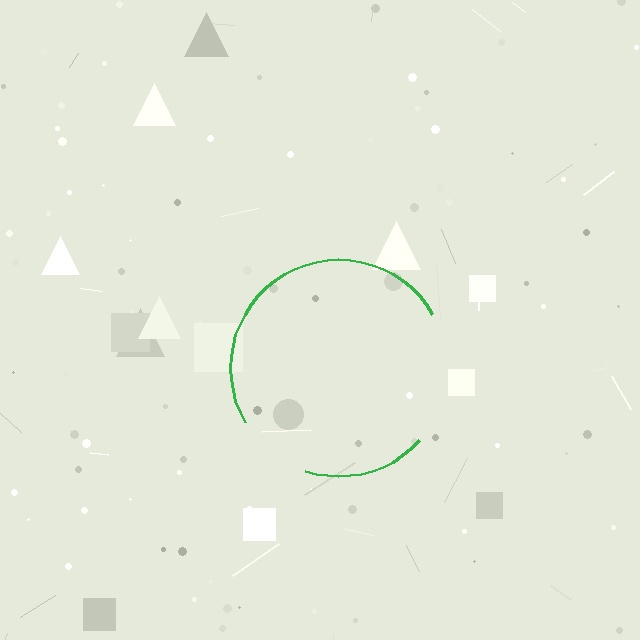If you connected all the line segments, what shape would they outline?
They would outline a circle.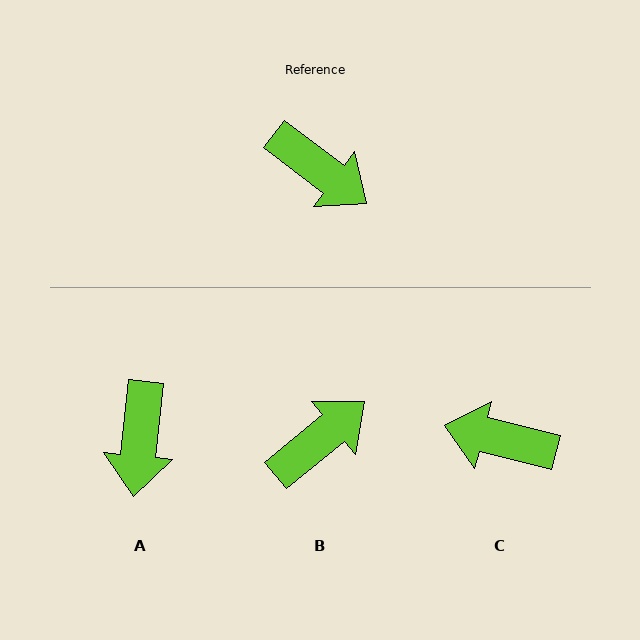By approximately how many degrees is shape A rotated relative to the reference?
Approximately 59 degrees clockwise.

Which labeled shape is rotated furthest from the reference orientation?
C, about 157 degrees away.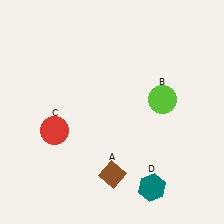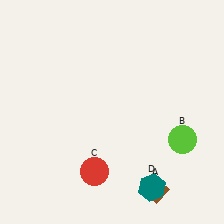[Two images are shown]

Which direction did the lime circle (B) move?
The lime circle (B) moved down.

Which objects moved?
The objects that moved are: the brown diamond (A), the lime circle (B), the red circle (C).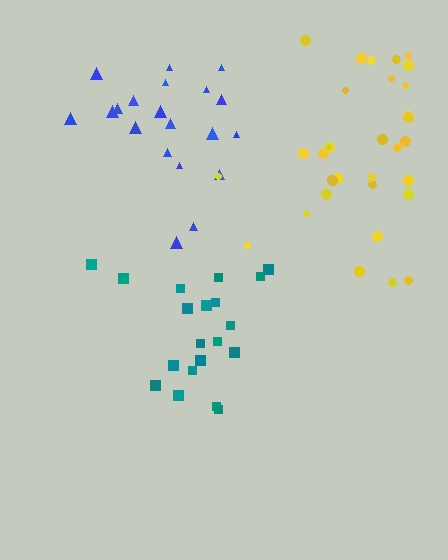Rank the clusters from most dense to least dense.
blue, teal, yellow.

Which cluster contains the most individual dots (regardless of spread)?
Yellow (33).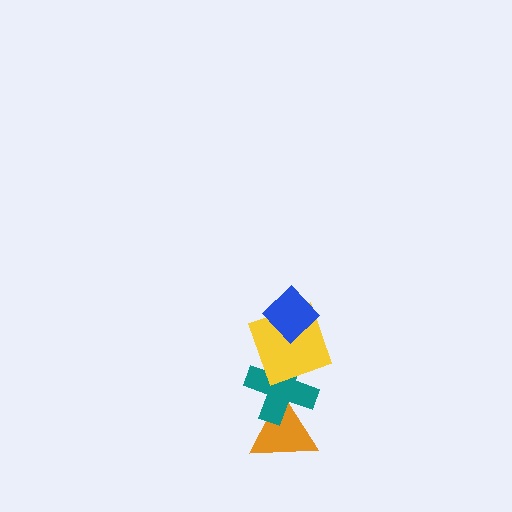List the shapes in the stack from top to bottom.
From top to bottom: the blue diamond, the yellow square, the teal cross, the orange triangle.